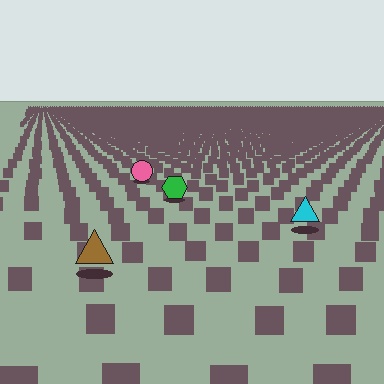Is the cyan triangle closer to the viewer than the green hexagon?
Yes. The cyan triangle is closer — you can tell from the texture gradient: the ground texture is coarser near it.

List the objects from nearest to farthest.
From nearest to farthest: the brown triangle, the cyan triangle, the green hexagon, the pink circle.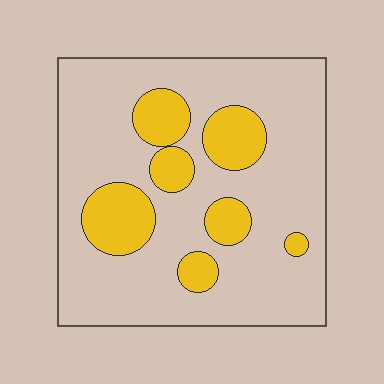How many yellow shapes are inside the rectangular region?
7.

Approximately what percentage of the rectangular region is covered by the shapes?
Approximately 20%.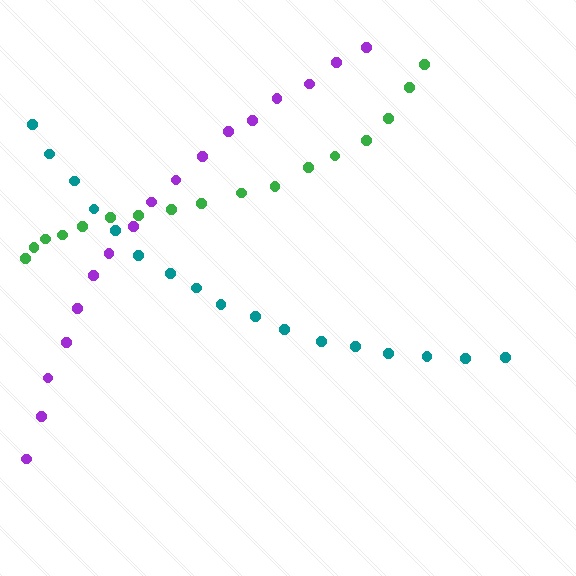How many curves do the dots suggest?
There are 3 distinct paths.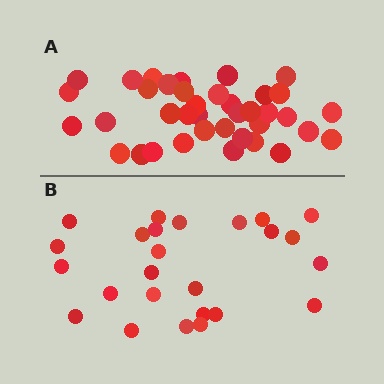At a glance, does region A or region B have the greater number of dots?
Region A (the top region) has more dots.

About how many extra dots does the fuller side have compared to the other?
Region A has approximately 15 more dots than region B.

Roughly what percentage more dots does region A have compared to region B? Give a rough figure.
About 50% more.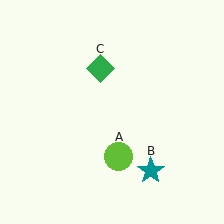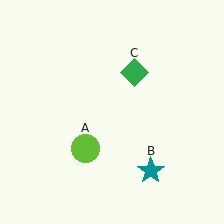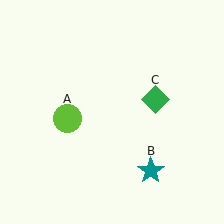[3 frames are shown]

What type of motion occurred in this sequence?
The lime circle (object A), green diamond (object C) rotated clockwise around the center of the scene.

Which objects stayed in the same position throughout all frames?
Teal star (object B) remained stationary.